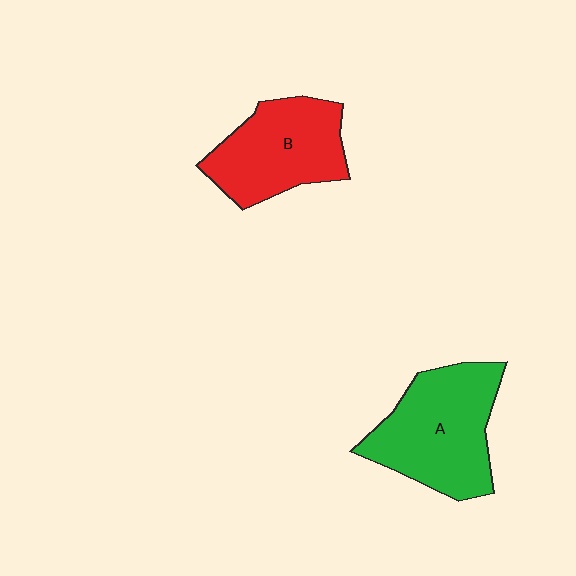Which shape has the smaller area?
Shape B (red).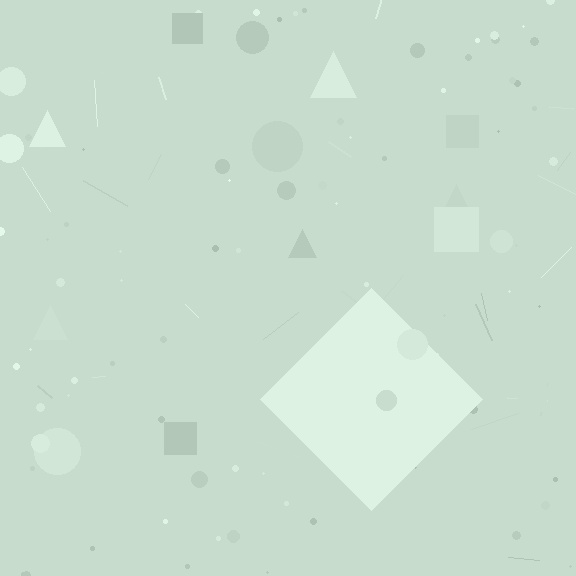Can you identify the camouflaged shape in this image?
The camouflaged shape is a diamond.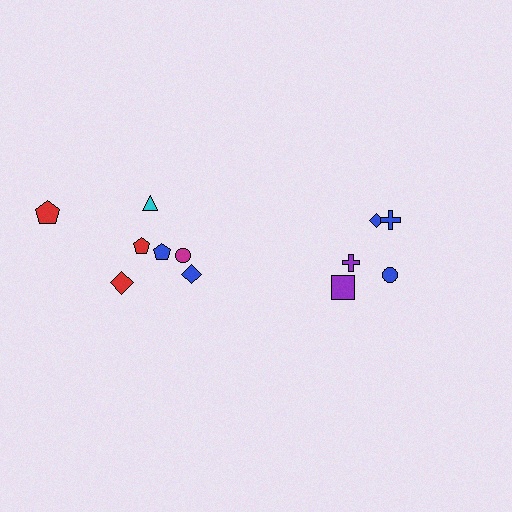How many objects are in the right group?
There are 5 objects.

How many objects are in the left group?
There are 7 objects.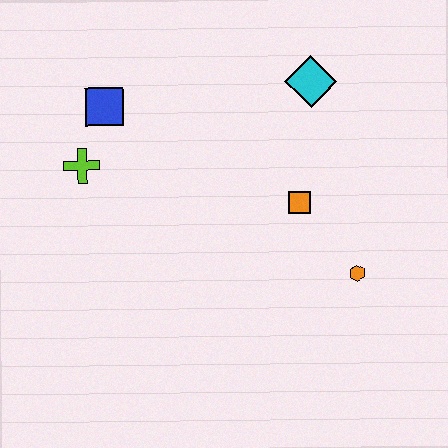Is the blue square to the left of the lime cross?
No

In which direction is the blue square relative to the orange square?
The blue square is to the left of the orange square.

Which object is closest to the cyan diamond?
The orange square is closest to the cyan diamond.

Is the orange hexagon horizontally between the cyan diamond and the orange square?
No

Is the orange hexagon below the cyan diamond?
Yes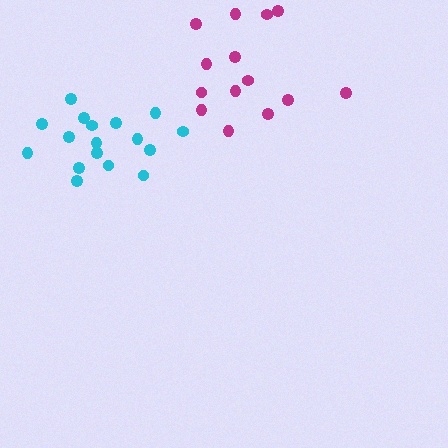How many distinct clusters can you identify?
There are 2 distinct clusters.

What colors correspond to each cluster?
The clusters are colored: cyan, magenta.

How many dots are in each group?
Group 1: 17 dots, Group 2: 14 dots (31 total).